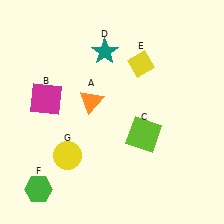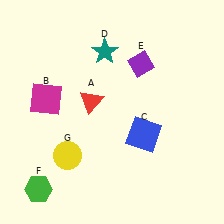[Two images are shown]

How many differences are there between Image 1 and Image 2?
There are 3 differences between the two images.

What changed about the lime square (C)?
In Image 1, C is lime. In Image 2, it changed to blue.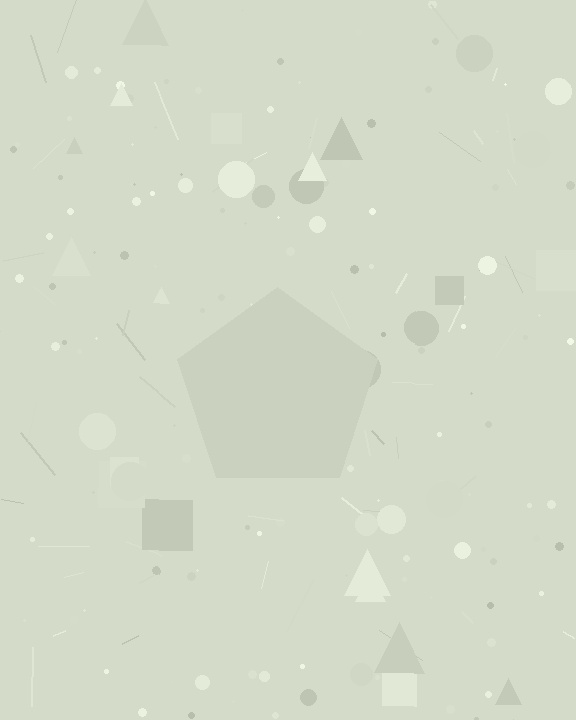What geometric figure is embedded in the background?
A pentagon is embedded in the background.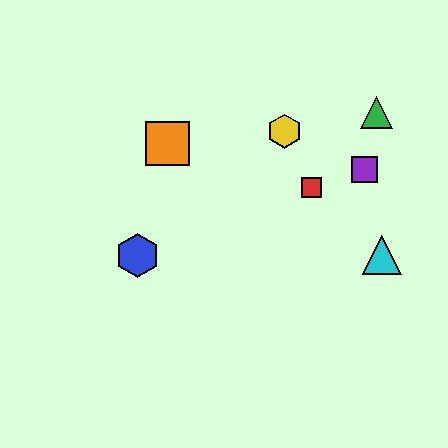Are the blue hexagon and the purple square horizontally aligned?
No, the blue hexagon is at y≈255 and the purple square is at y≈170.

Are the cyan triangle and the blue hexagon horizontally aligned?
Yes, both are at y≈255.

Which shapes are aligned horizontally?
The blue hexagon, the cyan triangle are aligned horizontally.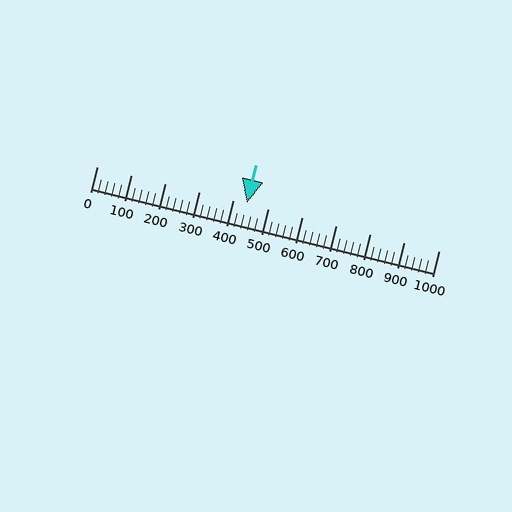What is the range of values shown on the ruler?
The ruler shows values from 0 to 1000.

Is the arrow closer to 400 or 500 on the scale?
The arrow is closer to 400.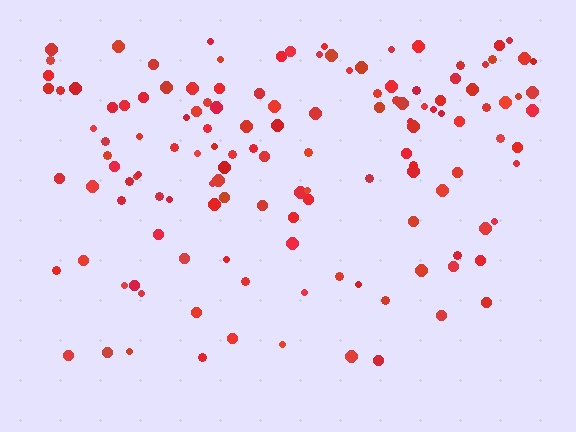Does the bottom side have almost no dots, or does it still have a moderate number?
Still a moderate number, just noticeably fewer than the top.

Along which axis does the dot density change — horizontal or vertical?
Vertical.